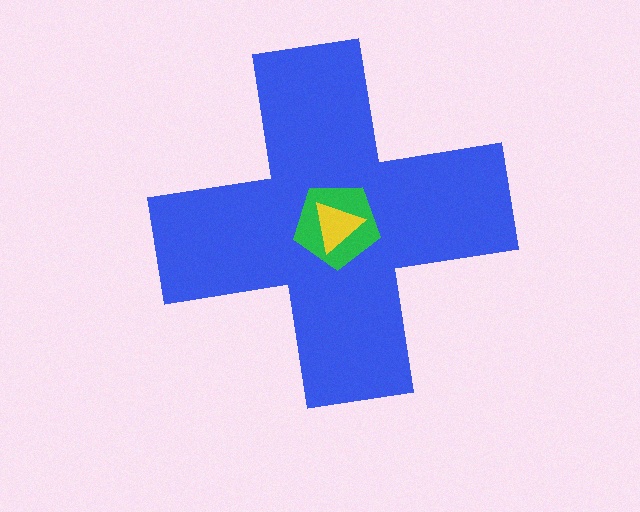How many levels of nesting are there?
3.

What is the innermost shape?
The yellow triangle.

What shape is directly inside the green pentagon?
The yellow triangle.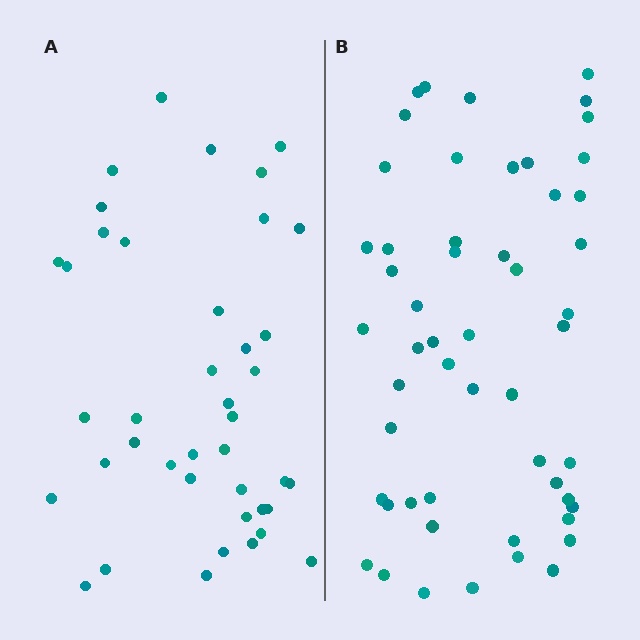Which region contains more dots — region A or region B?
Region B (the right region) has more dots.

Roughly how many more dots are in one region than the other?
Region B has roughly 12 or so more dots than region A.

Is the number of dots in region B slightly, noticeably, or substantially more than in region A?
Region B has noticeably more, but not dramatically so. The ratio is roughly 1.3 to 1.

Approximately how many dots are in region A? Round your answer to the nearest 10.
About 40 dots. (The exact count is 41, which rounds to 40.)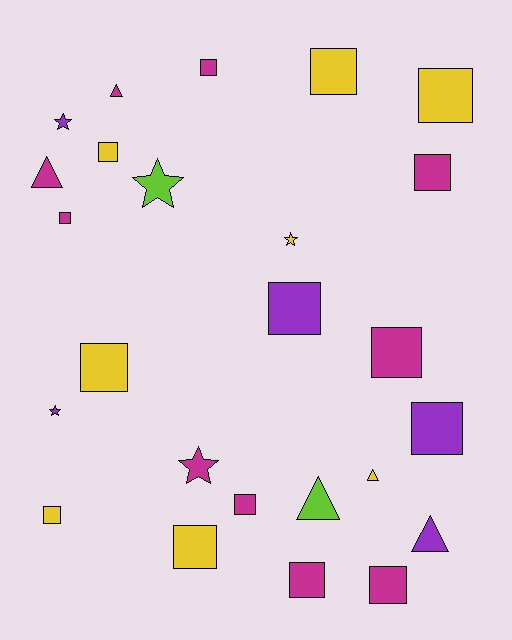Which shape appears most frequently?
Square, with 15 objects.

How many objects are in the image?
There are 25 objects.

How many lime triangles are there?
There is 1 lime triangle.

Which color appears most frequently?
Magenta, with 10 objects.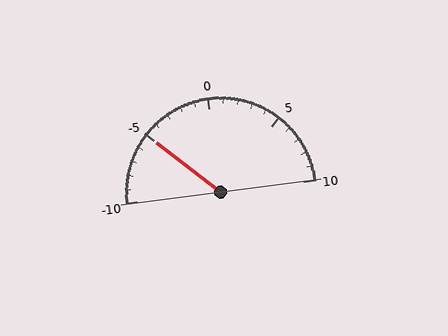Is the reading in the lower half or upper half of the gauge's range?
The reading is in the lower half of the range (-10 to 10).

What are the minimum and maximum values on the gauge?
The gauge ranges from -10 to 10.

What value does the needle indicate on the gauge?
The needle indicates approximately -5.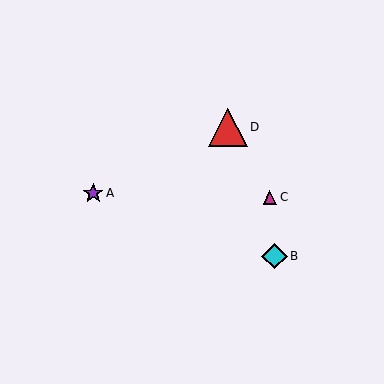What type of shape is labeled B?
Shape B is a cyan diamond.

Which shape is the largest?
The red triangle (labeled D) is the largest.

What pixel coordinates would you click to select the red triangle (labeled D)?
Click at (228, 127) to select the red triangle D.